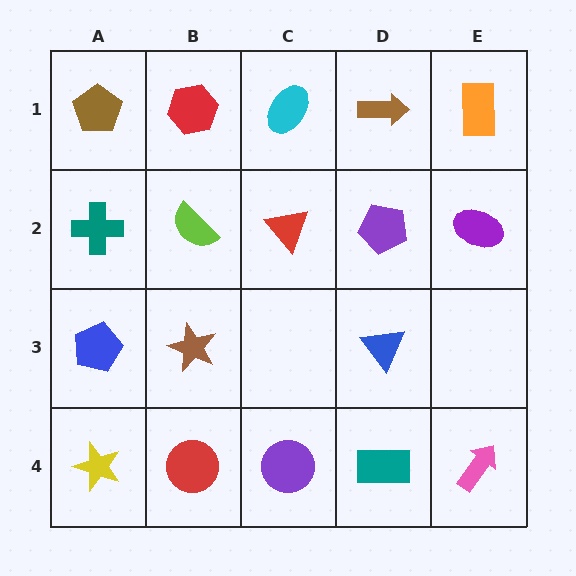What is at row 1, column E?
An orange rectangle.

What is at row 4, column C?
A purple circle.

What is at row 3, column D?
A blue triangle.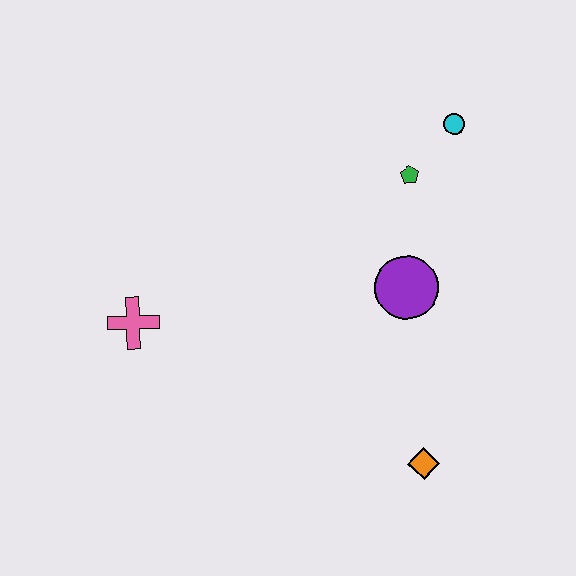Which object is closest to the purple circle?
The green pentagon is closest to the purple circle.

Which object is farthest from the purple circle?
The pink cross is farthest from the purple circle.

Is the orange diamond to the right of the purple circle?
Yes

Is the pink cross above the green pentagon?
No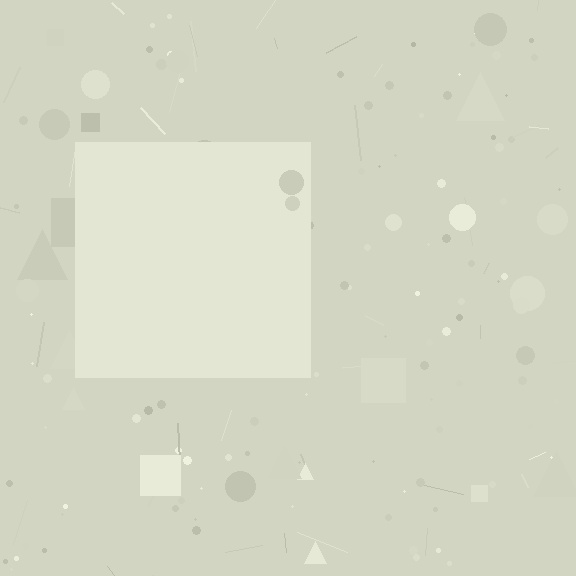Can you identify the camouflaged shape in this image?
The camouflaged shape is a square.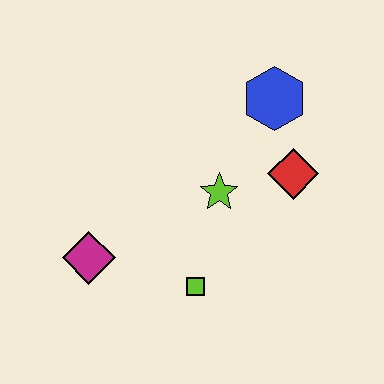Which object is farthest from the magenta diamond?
The blue hexagon is farthest from the magenta diamond.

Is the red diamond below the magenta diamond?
No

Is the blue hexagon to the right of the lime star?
Yes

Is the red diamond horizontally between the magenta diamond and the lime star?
No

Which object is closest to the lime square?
The lime star is closest to the lime square.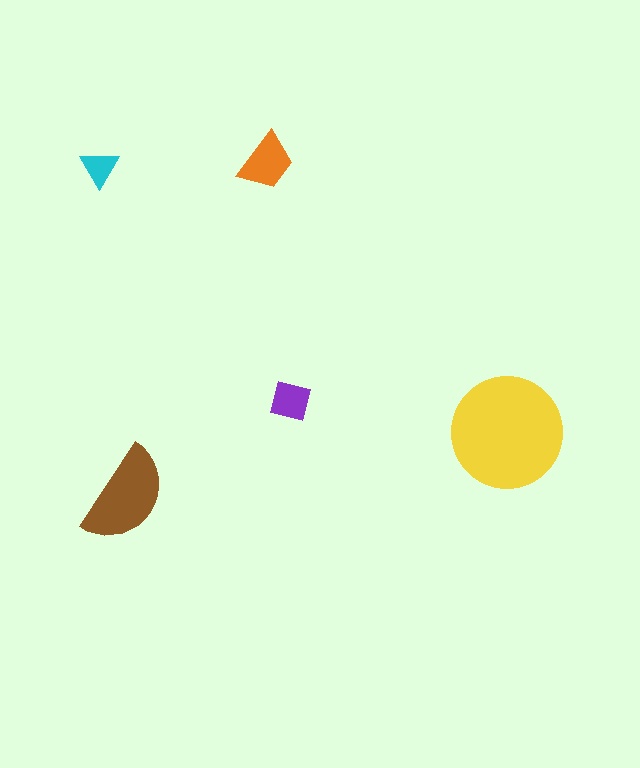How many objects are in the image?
There are 5 objects in the image.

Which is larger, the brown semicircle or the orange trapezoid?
The brown semicircle.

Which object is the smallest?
The cyan triangle.